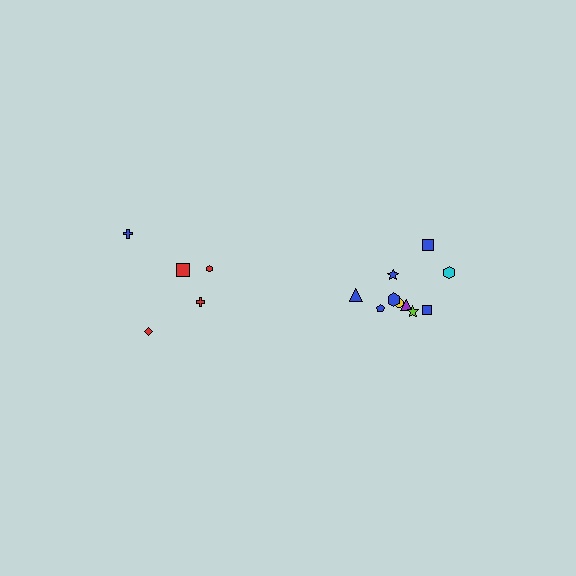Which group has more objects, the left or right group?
The right group.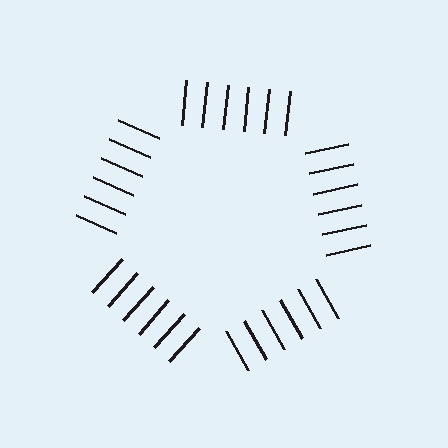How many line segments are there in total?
30 — 6 along each of the 5 edges.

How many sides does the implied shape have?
5 sides — the line-ends trace a pentagon.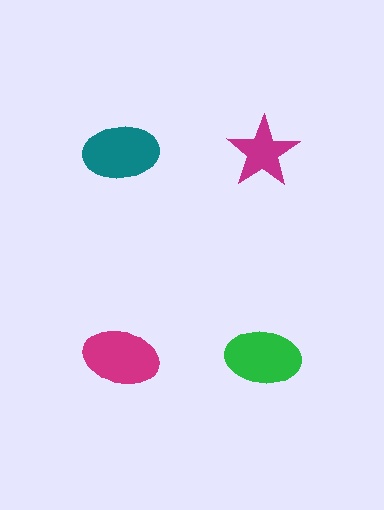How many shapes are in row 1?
2 shapes.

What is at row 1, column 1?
A teal ellipse.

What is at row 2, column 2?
A green ellipse.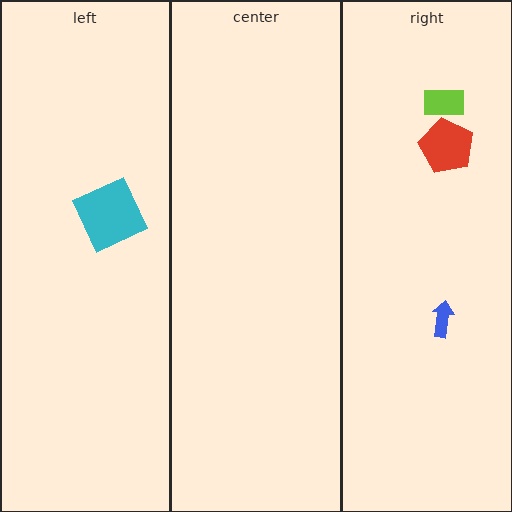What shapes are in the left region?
The cyan square.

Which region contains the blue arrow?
The right region.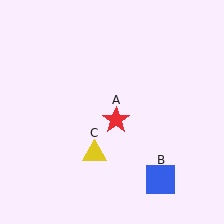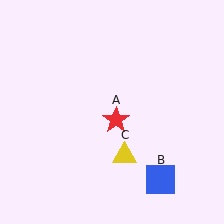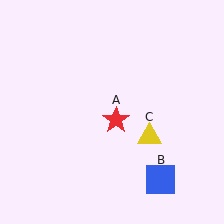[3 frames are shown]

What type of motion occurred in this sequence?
The yellow triangle (object C) rotated counterclockwise around the center of the scene.